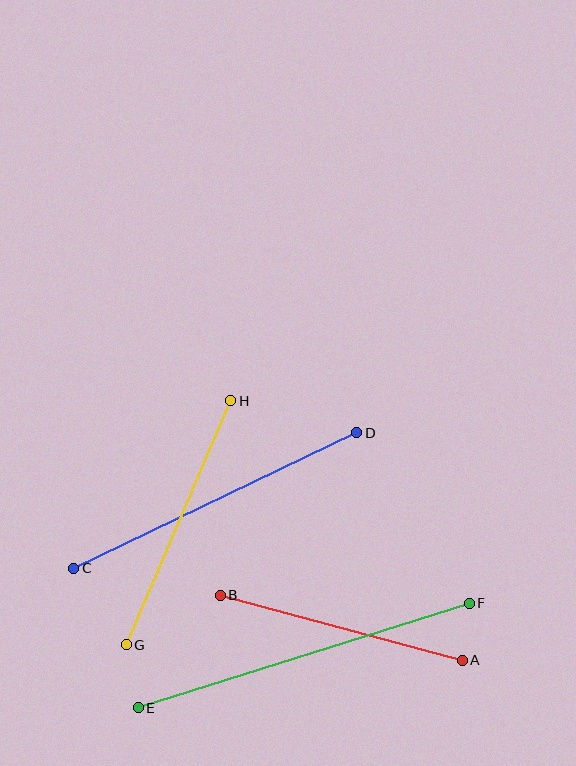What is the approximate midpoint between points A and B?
The midpoint is at approximately (341, 628) pixels.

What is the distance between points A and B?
The distance is approximately 251 pixels.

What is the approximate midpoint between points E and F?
The midpoint is at approximately (304, 656) pixels.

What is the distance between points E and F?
The distance is approximately 347 pixels.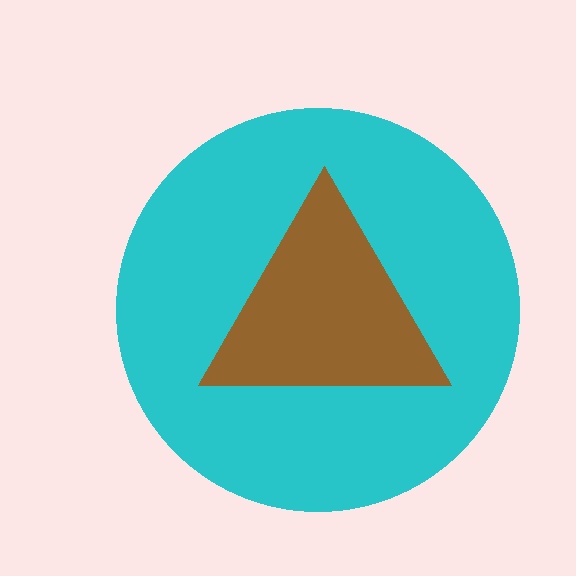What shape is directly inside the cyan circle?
The brown triangle.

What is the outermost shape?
The cyan circle.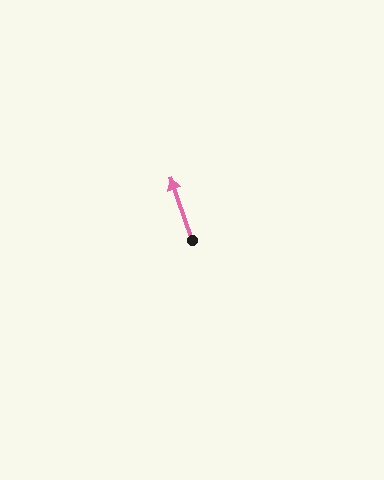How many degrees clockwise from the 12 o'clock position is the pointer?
Approximately 341 degrees.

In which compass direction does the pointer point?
North.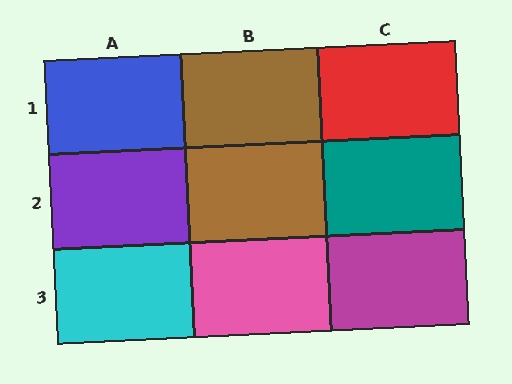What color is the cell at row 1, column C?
Red.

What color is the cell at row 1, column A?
Blue.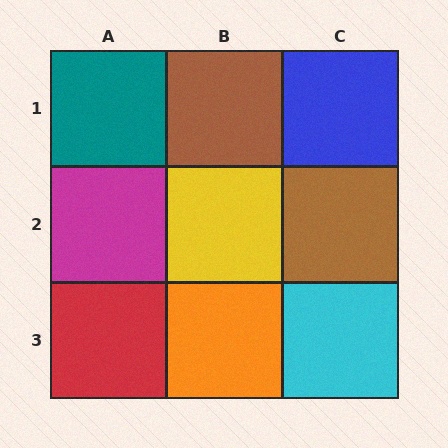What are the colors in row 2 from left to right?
Magenta, yellow, brown.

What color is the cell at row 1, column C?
Blue.